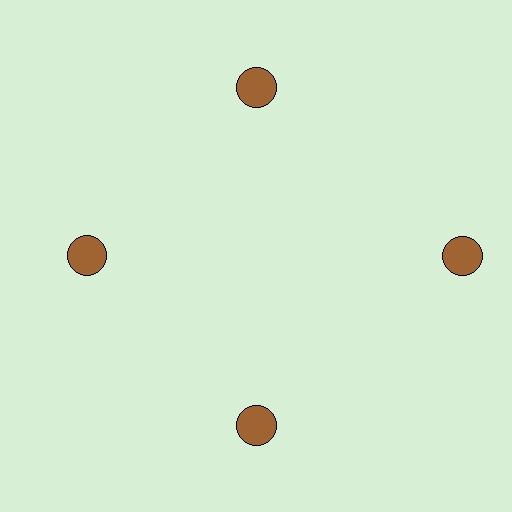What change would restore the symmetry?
The symmetry would be restored by moving it inward, back onto the ring so that all 4 circles sit at equal angles and equal distance from the center.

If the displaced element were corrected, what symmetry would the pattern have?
It would have 4-fold rotational symmetry — the pattern would map onto itself every 90 degrees.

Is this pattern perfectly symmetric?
No. The 4 brown circles are arranged in a ring, but one element near the 3 o'clock position is pushed outward from the center, breaking the 4-fold rotational symmetry.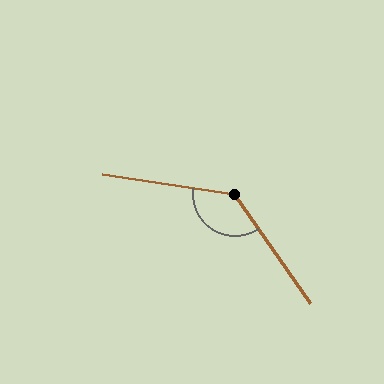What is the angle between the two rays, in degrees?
Approximately 133 degrees.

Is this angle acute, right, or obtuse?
It is obtuse.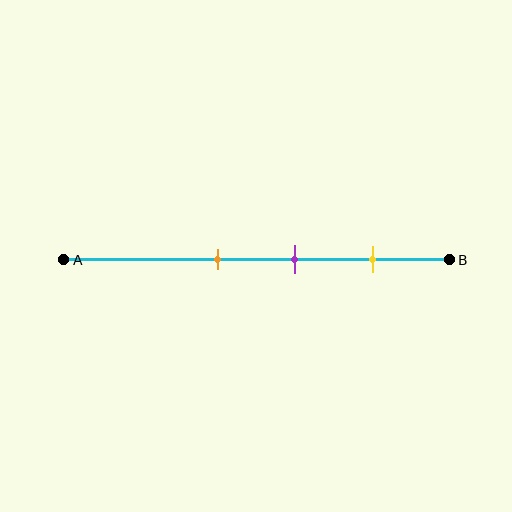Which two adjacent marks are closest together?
The orange and purple marks are the closest adjacent pair.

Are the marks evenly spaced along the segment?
Yes, the marks are approximately evenly spaced.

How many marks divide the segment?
There are 3 marks dividing the segment.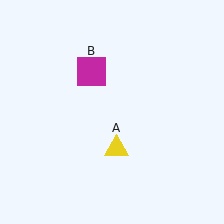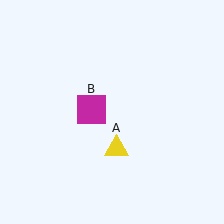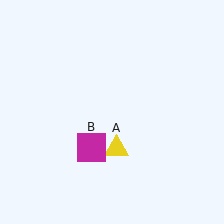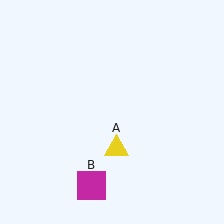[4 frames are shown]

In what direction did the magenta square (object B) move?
The magenta square (object B) moved down.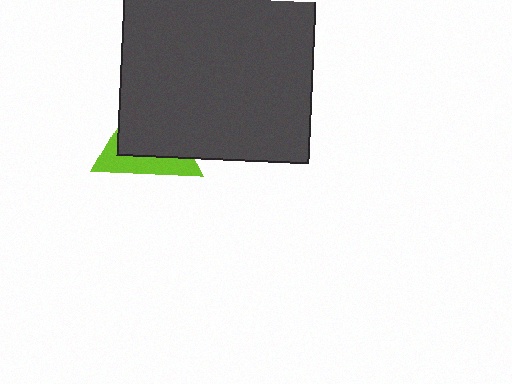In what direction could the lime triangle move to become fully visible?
The lime triangle could move toward the lower-left. That would shift it out from behind the dark gray square entirely.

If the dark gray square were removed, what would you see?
You would see the complete lime triangle.